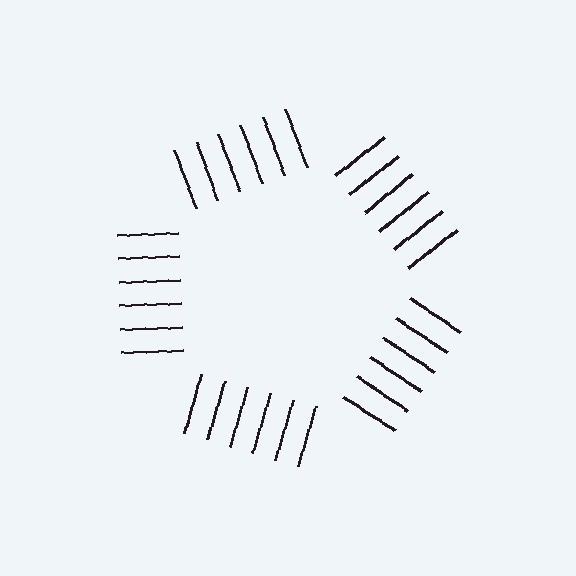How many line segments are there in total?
30 — 6 along each of the 5 edges.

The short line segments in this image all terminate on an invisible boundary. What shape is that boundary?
An illusory pentagon — the line segments terminate on its edges but no continuous stroke is drawn.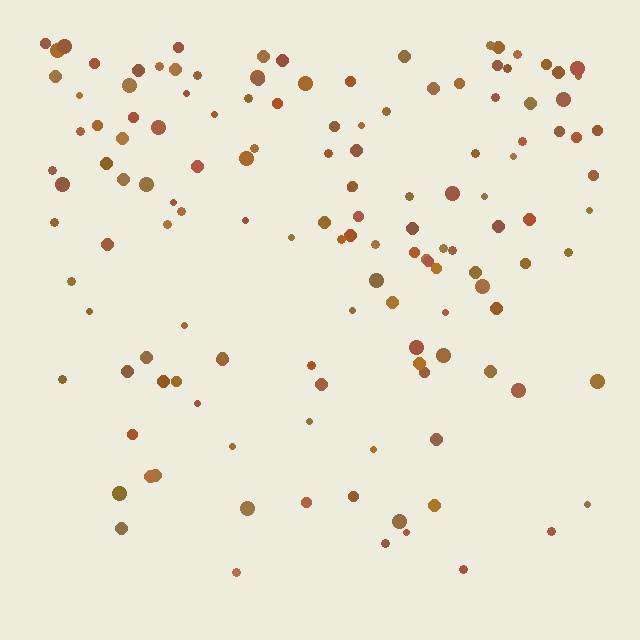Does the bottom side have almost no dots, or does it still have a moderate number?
Still a moderate number, just noticeably fewer than the top.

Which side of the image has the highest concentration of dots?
The top.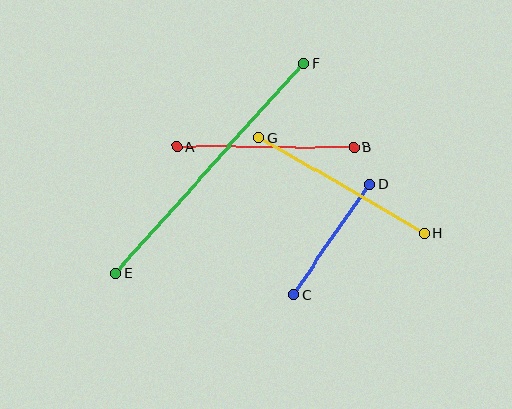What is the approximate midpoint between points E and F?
The midpoint is at approximately (209, 168) pixels.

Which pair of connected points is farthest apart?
Points E and F are farthest apart.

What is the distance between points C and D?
The distance is approximately 133 pixels.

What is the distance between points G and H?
The distance is approximately 191 pixels.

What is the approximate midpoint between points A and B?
The midpoint is at approximately (265, 147) pixels.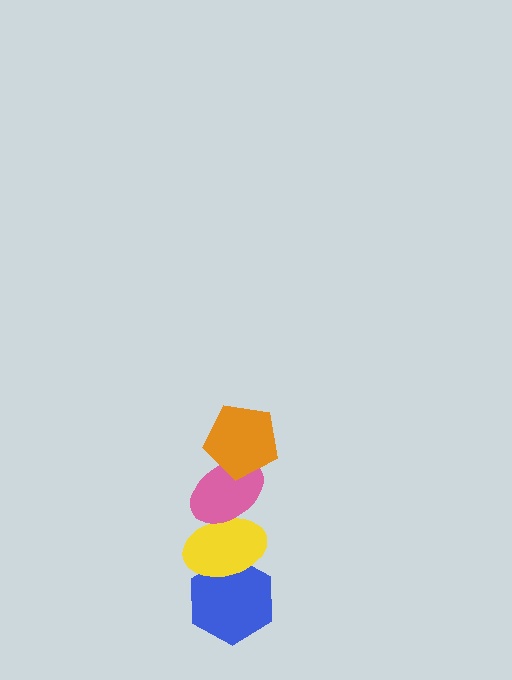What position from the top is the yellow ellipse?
The yellow ellipse is 3rd from the top.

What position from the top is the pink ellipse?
The pink ellipse is 2nd from the top.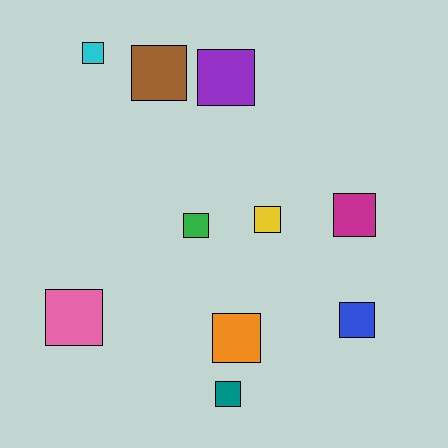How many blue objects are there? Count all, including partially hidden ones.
There is 1 blue object.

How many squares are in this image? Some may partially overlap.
There are 10 squares.